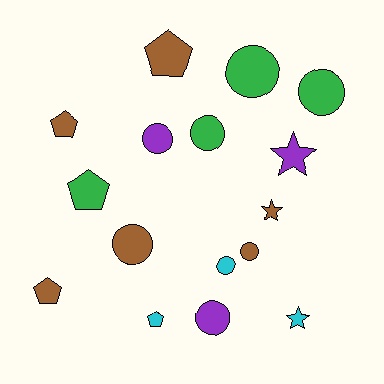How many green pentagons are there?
There is 1 green pentagon.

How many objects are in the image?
There are 16 objects.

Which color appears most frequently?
Brown, with 6 objects.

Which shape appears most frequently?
Circle, with 8 objects.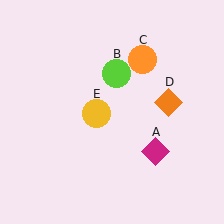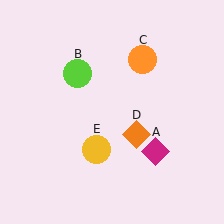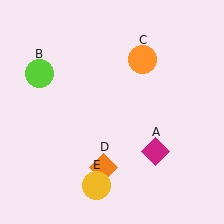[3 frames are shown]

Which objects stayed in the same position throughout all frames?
Magenta diamond (object A) and orange circle (object C) remained stationary.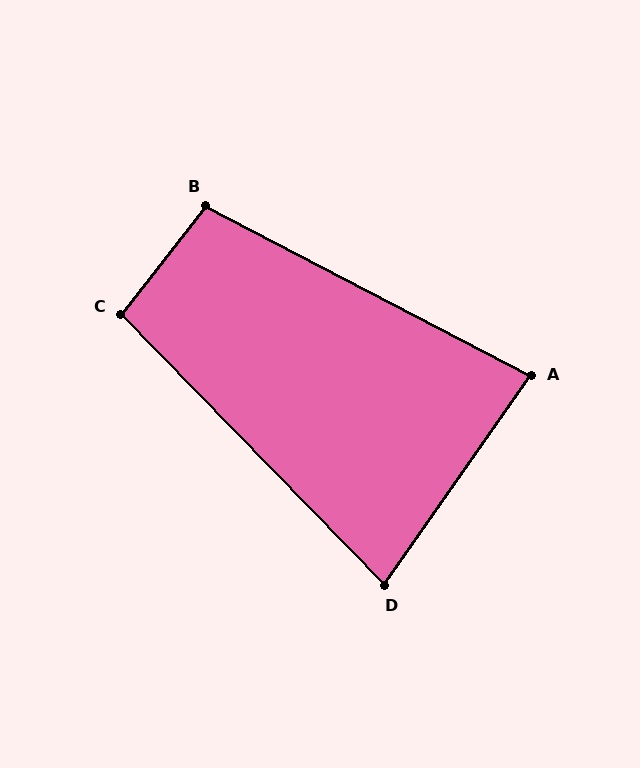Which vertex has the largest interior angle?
B, at approximately 101 degrees.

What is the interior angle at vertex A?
Approximately 83 degrees (acute).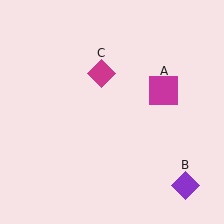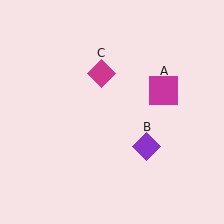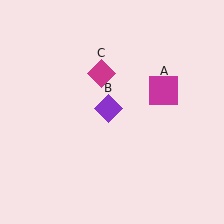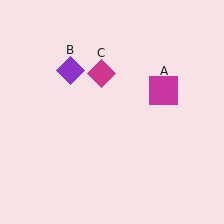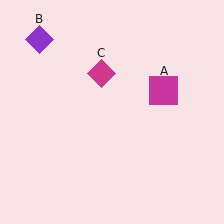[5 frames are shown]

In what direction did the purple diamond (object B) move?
The purple diamond (object B) moved up and to the left.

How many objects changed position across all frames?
1 object changed position: purple diamond (object B).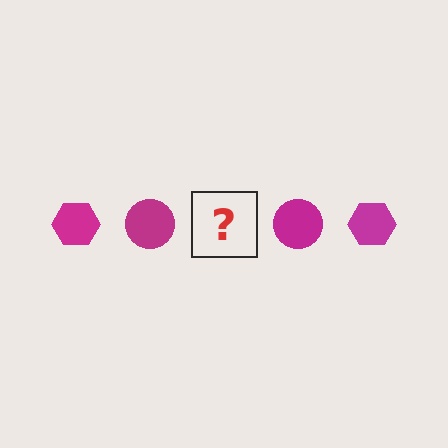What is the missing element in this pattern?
The missing element is a magenta hexagon.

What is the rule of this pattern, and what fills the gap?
The rule is that the pattern cycles through hexagon, circle shapes in magenta. The gap should be filled with a magenta hexagon.